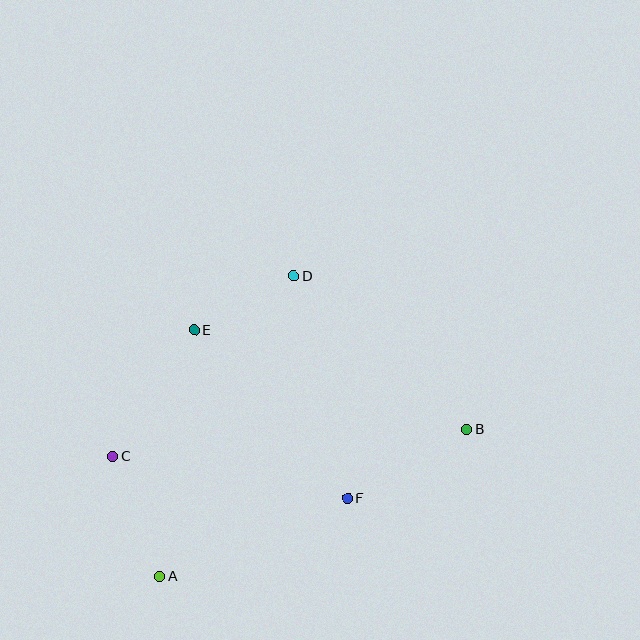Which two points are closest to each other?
Points D and E are closest to each other.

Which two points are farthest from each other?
Points B and C are farthest from each other.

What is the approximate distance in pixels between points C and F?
The distance between C and F is approximately 239 pixels.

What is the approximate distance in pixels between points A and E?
The distance between A and E is approximately 249 pixels.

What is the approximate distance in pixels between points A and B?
The distance between A and B is approximately 340 pixels.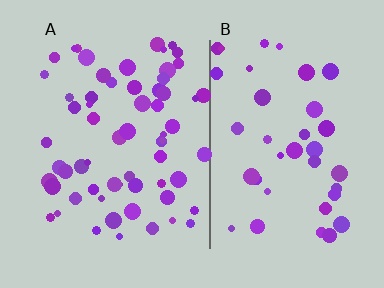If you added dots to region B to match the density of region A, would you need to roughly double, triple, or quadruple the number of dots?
Approximately double.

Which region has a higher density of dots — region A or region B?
A (the left).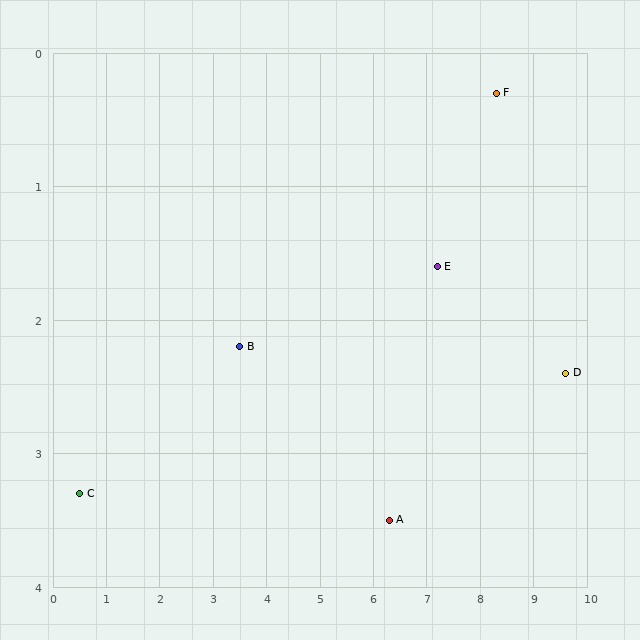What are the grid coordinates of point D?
Point D is at approximately (9.6, 2.4).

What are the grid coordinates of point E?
Point E is at approximately (7.2, 1.6).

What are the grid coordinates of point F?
Point F is at approximately (8.3, 0.3).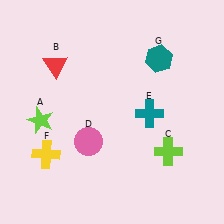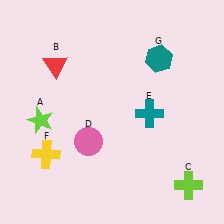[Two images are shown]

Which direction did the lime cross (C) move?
The lime cross (C) moved down.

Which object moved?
The lime cross (C) moved down.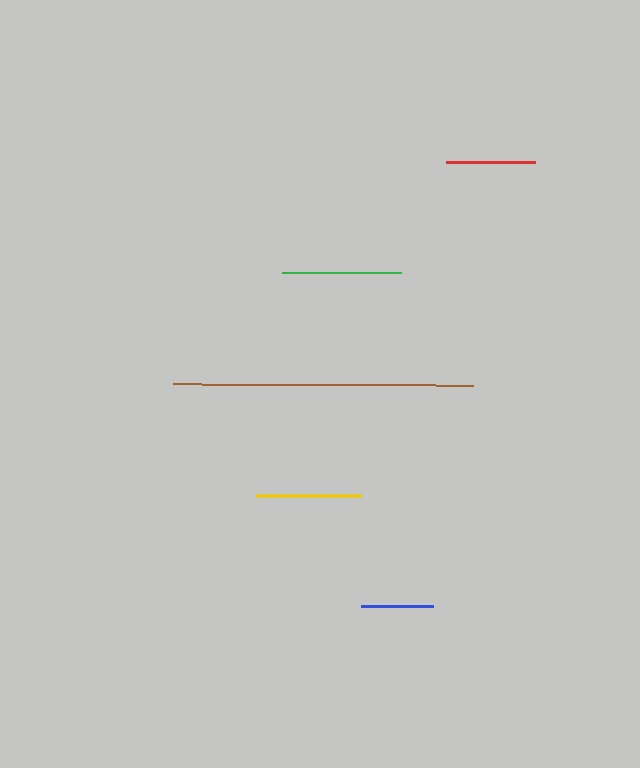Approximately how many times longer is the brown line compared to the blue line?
The brown line is approximately 4.1 times the length of the blue line.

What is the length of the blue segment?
The blue segment is approximately 73 pixels long.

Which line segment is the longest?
The brown line is the longest at approximately 301 pixels.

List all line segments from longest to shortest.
From longest to shortest: brown, green, yellow, red, blue.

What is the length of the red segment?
The red segment is approximately 89 pixels long.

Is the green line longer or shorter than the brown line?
The brown line is longer than the green line.